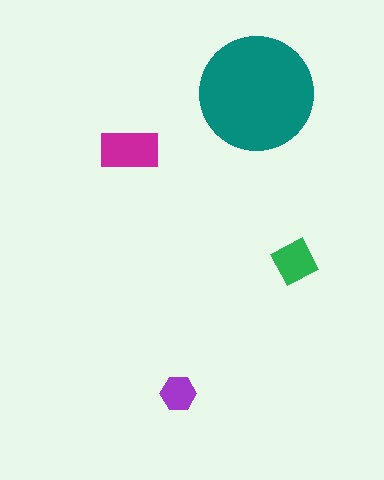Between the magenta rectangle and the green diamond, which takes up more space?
The magenta rectangle.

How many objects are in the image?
There are 4 objects in the image.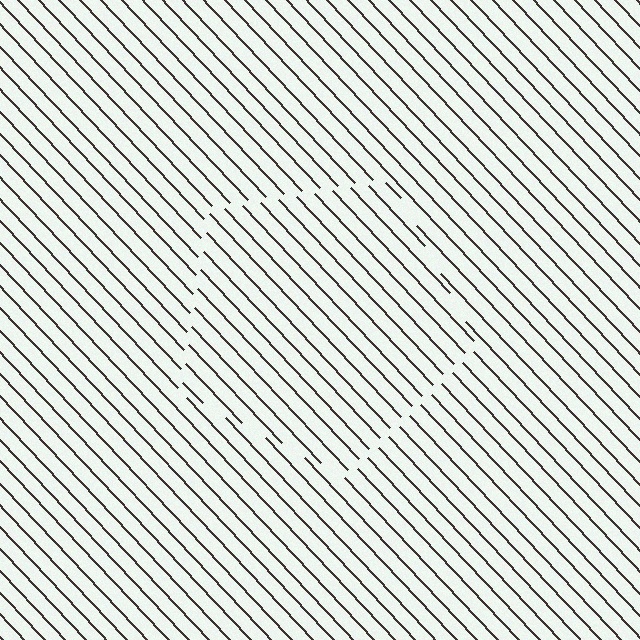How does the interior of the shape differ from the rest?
The interior of the shape contains the same grating, shifted by half a period — the contour is defined by the phase discontinuity where line-ends from the inner and outer gratings abut.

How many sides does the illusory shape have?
5 sides — the line-ends trace a pentagon.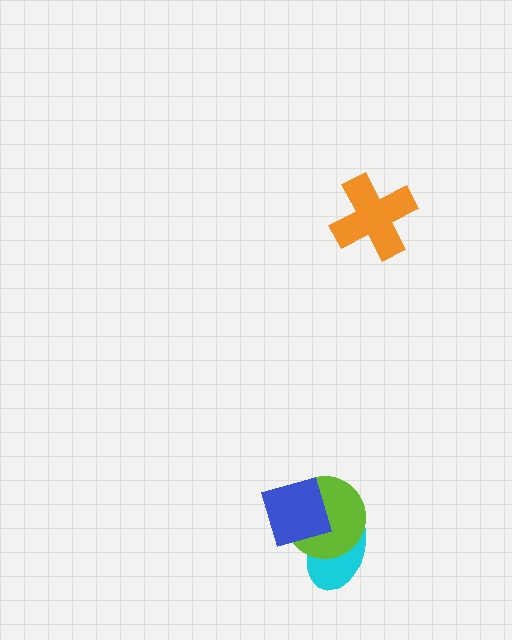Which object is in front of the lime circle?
The blue diamond is in front of the lime circle.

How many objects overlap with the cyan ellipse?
2 objects overlap with the cyan ellipse.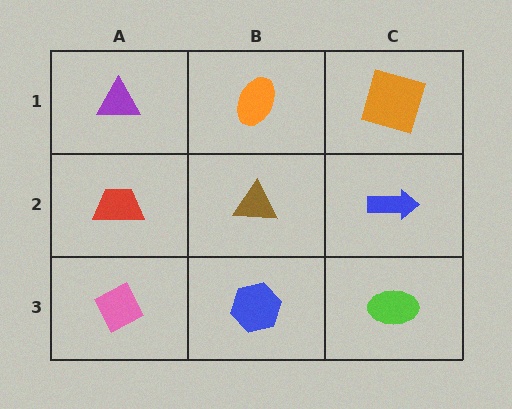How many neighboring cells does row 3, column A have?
2.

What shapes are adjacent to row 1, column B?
A brown triangle (row 2, column B), a purple triangle (row 1, column A), an orange square (row 1, column C).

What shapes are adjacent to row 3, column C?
A blue arrow (row 2, column C), a blue hexagon (row 3, column B).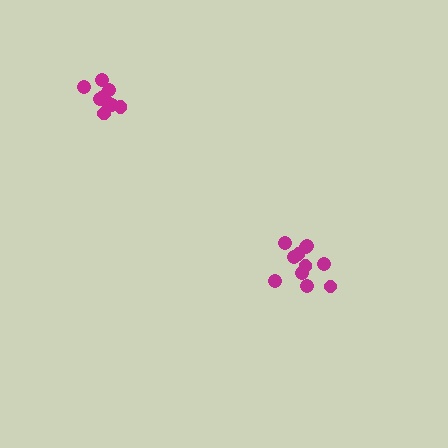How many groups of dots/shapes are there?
There are 2 groups.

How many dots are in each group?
Group 1: 9 dots, Group 2: 11 dots (20 total).